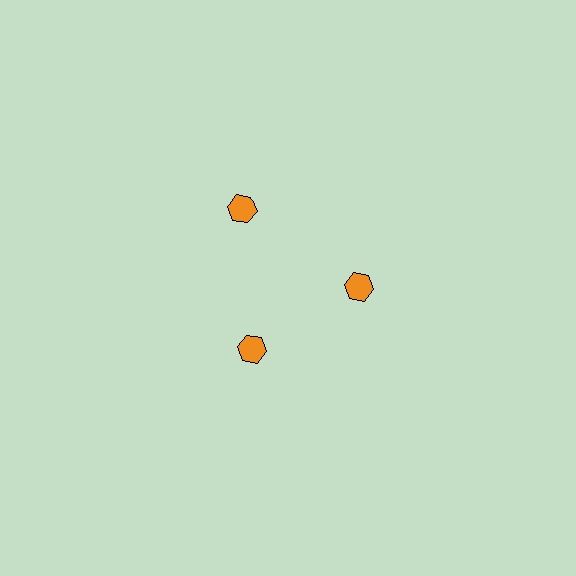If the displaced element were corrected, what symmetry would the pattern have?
It would have 3-fold rotational symmetry — the pattern would map onto itself every 120 degrees.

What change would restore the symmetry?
The symmetry would be restored by moving it inward, back onto the ring so that all 3 hexagons sit at equal angles and equal distance from the center.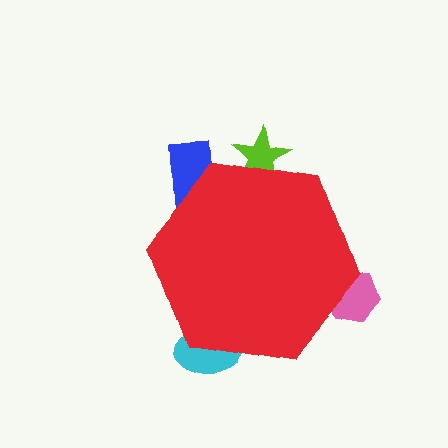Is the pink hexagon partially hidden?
Yes, the pink hexagon is partially hidden behind the red hexagon.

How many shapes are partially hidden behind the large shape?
4 shapes are partially hidden.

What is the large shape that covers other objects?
A red hexagon.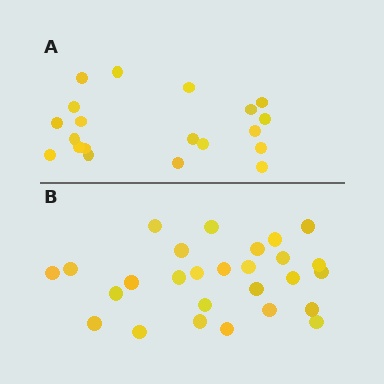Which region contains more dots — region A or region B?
Region B (the bottom region) has more dots.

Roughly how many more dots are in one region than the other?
Region B has roughly 8 or so more dots than region A.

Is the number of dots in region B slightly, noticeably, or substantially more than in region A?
Region B has noticeably more, but not dramatically so. The ratio is roughly 1.4 to 1.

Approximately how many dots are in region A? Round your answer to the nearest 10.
About 20 dots.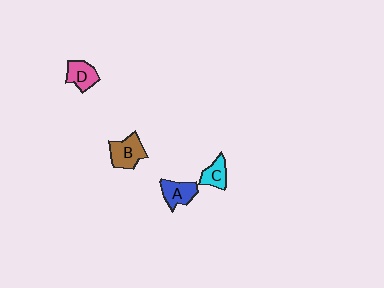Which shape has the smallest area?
Shape C (cyan).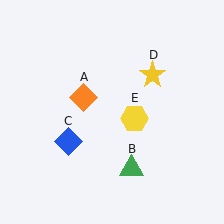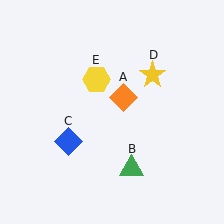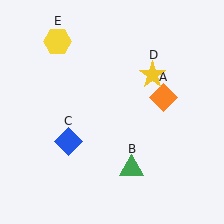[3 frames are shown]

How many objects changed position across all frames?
2 objects changed position: orange diamond (object A), yellow hexagon (object E).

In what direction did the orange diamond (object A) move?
The orange diamond (object A) moved right.